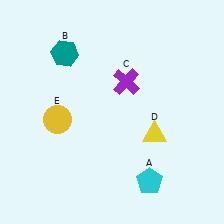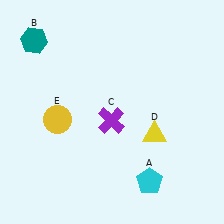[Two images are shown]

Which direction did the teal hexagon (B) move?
The teal hexagon (B) moved left.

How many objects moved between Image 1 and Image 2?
2 objects moved between the two images.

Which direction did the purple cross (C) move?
The purple cross (C) moved down.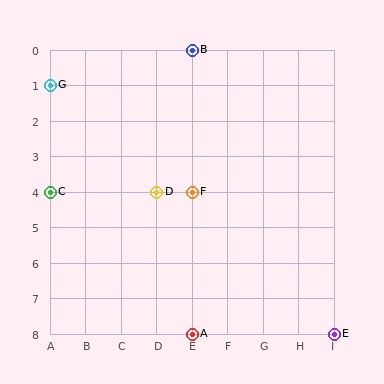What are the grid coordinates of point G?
Point G is at grid coordinates (A, 1).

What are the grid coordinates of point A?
Point A is at grid coordinates (E, 8).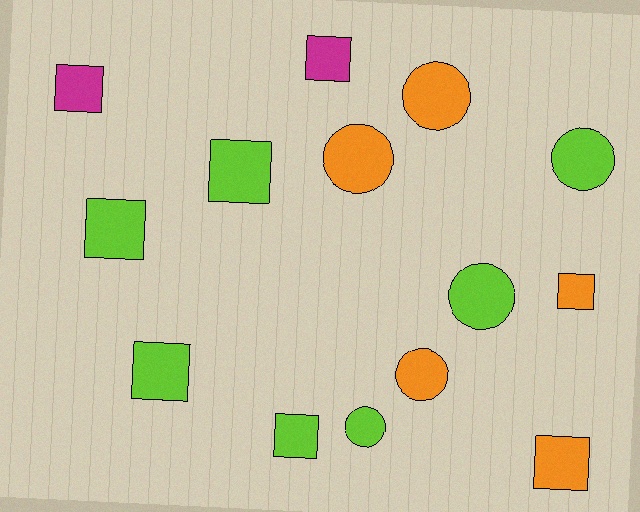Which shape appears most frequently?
Square, with 8 objects.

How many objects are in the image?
There are 14 objects.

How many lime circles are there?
There are 3 lime circles.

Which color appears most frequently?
Lime, with 7 objects.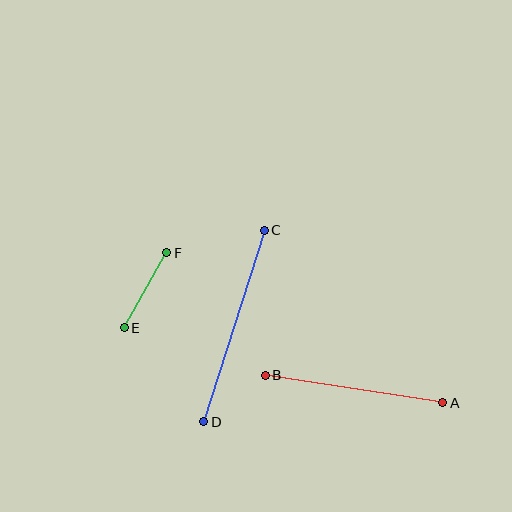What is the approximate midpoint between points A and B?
The midpoint is at approximately (354, 389) pixels.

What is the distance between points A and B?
The distance is approximately 180 pixels.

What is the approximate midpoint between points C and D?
The midpoint is at approximately (234, 326) pixels.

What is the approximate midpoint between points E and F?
The midpoint is at approximately (145, 290) pixels.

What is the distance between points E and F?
The distance is approximately 86 pixels.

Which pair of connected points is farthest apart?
Points C and D are farthest apart.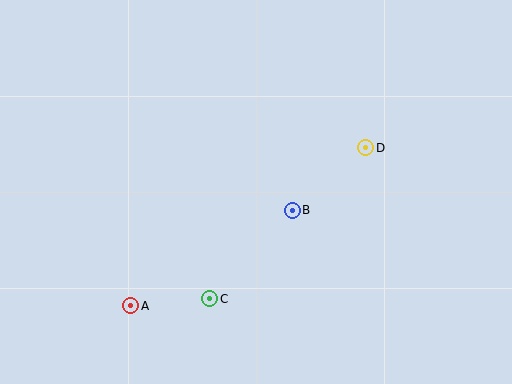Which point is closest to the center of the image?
Point B at (292, 210) is closest to the center.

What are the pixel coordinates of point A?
Point A is at (131, 306).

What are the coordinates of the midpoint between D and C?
The midpoint between D and C is at (288, 223).